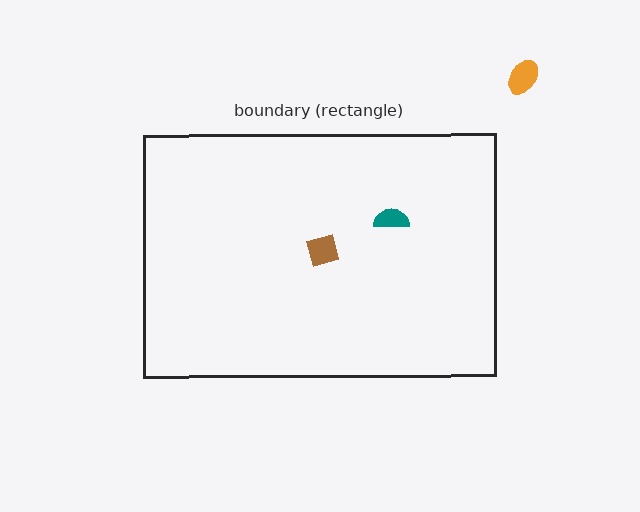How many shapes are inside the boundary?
2 inside, 1 outside.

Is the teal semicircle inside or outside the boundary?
Inside.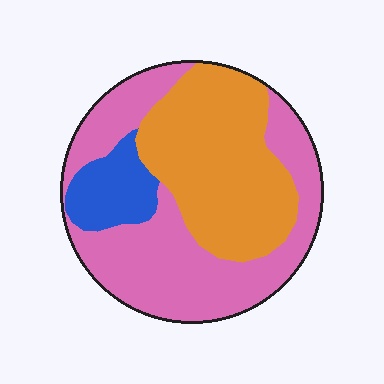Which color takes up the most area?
Pink, at roughly 50%.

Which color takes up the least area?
Blue, at roughly 10%.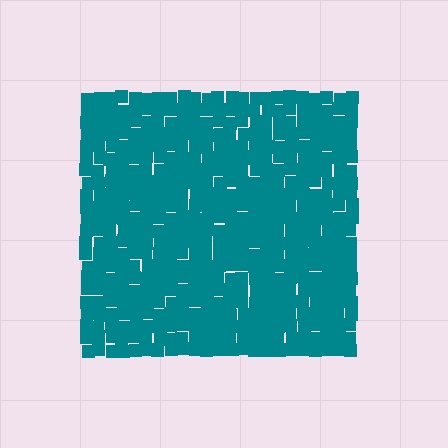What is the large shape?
The large shape is a square.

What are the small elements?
The small elements are squares.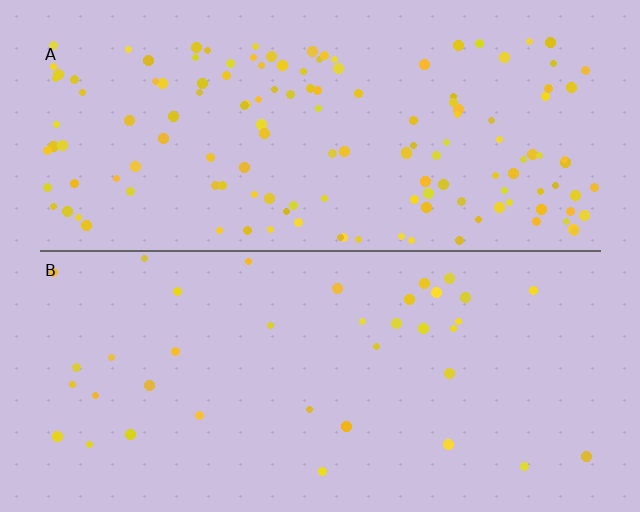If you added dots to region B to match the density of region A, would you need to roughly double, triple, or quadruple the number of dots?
Approximately quadruple.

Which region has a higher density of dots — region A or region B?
A (the top).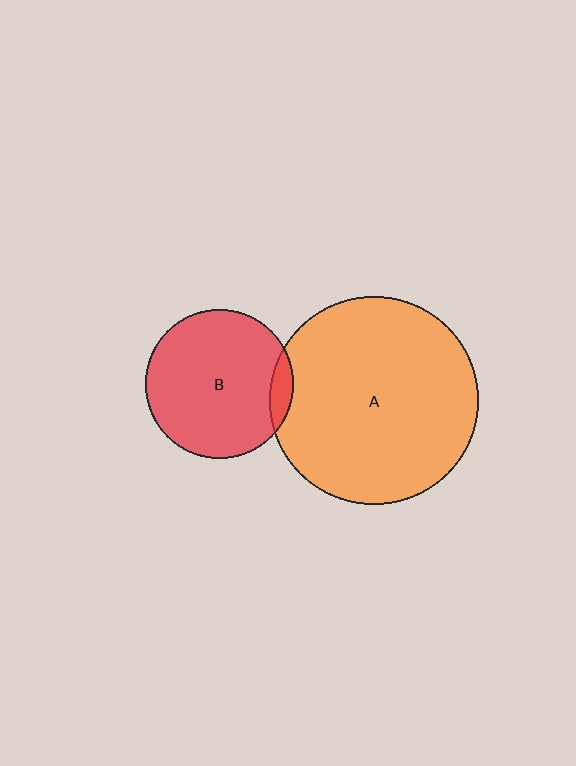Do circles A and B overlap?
Yes.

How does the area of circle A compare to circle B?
Approximately 2.0 times.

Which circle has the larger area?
Circle A (orange).